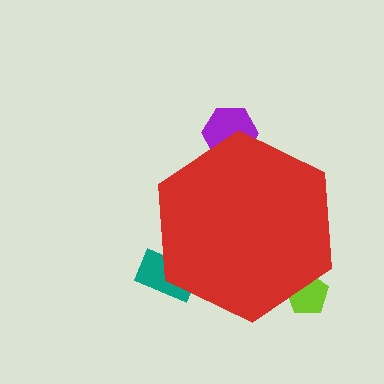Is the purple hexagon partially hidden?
Yes, the purple hexagon is partially hidden behind the red hexagon.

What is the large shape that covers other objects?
A red hexagon.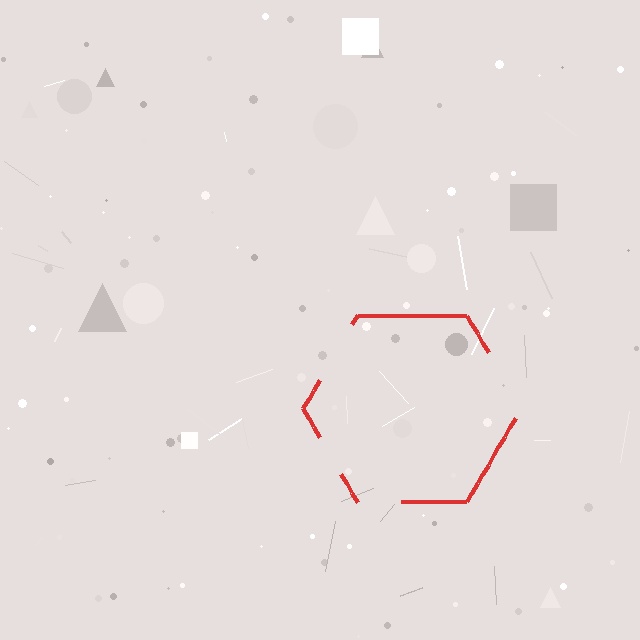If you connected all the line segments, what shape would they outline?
They would outline a hexagon.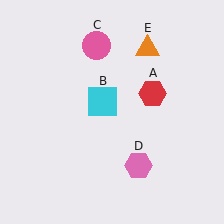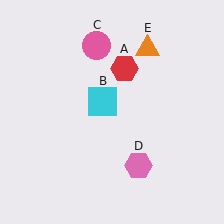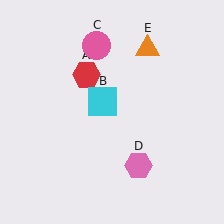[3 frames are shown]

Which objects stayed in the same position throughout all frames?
Cyan square (object B) and pink circle (object C) and pink hexagon (object D) and orange triangle (object E) remained stationary.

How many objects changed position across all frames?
1 object changed position: red hexagon (object A).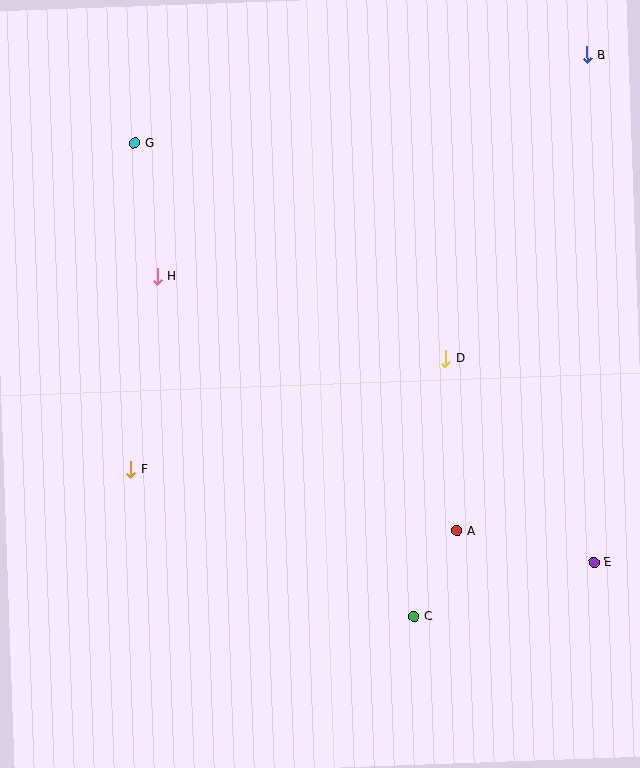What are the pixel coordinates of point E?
Point E is at (594, 563).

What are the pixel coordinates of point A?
Point A is at (457, 531).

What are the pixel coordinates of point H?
Point H is at (157, 277).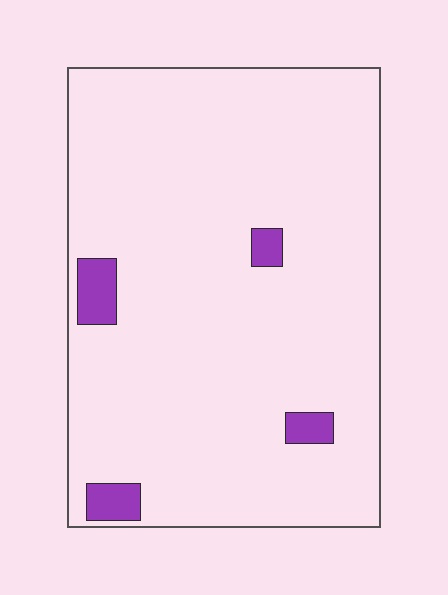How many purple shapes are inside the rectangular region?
4.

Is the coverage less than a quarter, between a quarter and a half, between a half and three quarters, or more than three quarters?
Less than a quarter.